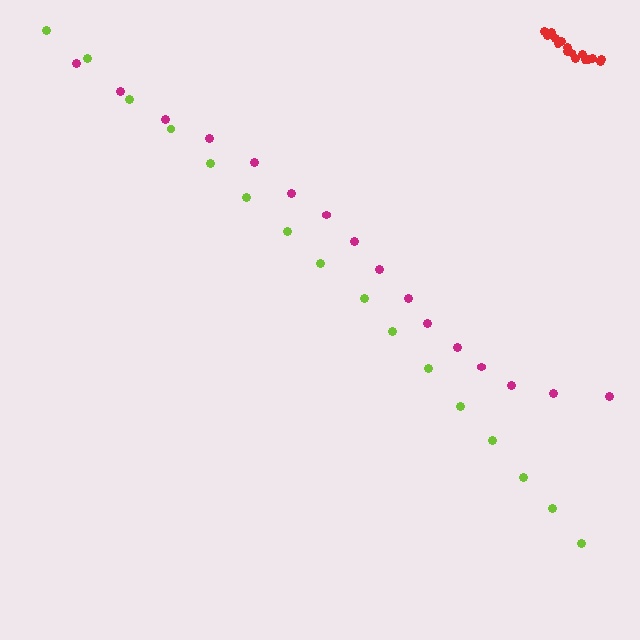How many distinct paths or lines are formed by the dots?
There are 3 distinct paths.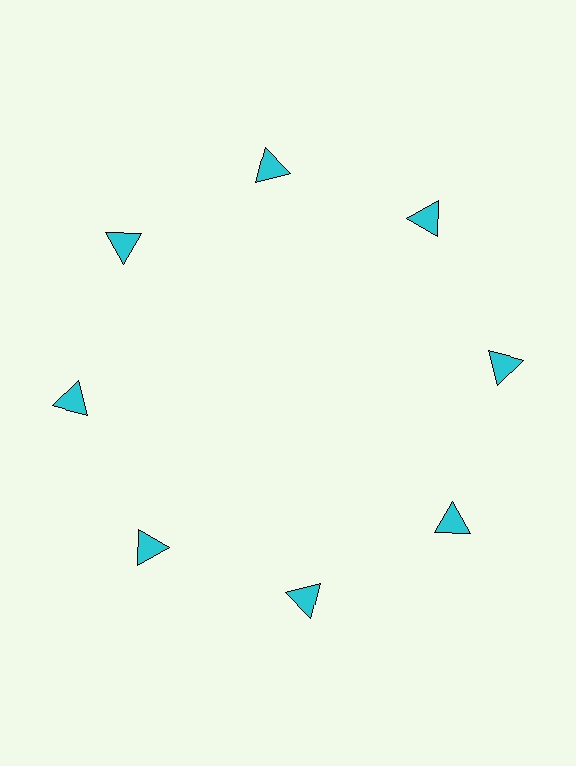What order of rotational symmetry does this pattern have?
This pattern has 8-fold rotational symmetry.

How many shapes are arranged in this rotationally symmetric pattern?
There are 8 shapes, arranged in 8 groups of 1.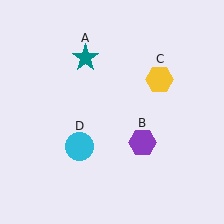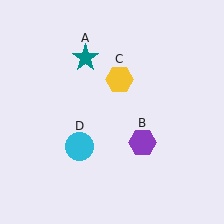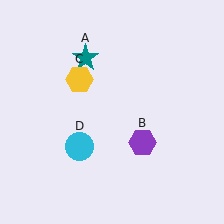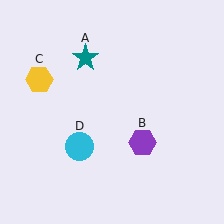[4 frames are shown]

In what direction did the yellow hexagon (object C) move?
The yellow hexagon (object C) moved left.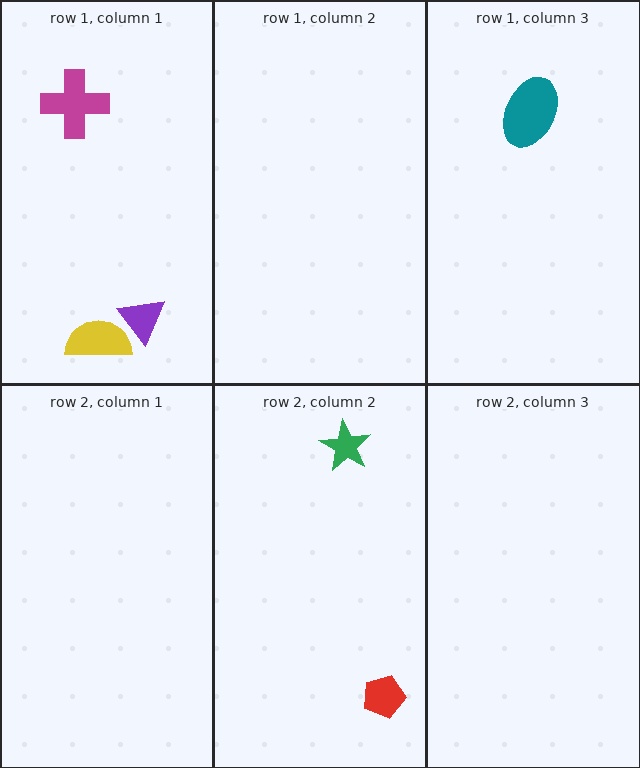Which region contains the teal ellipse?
The row 1, column 3 region.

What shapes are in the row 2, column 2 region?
The green star, the red pentagon.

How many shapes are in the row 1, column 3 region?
1.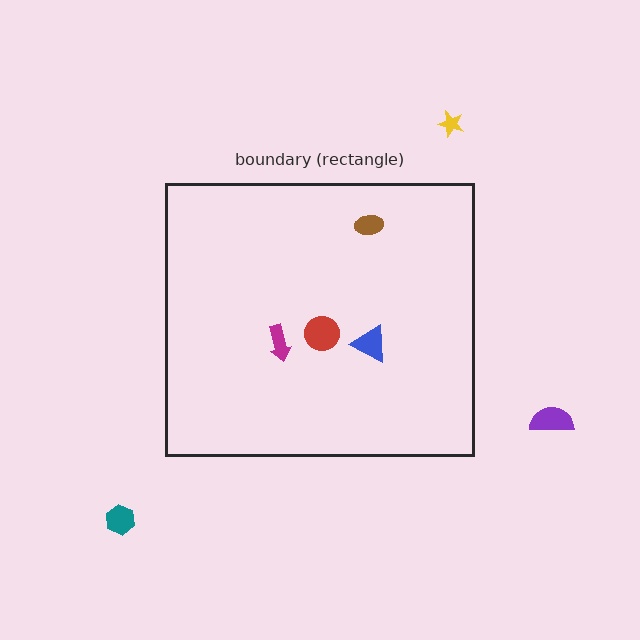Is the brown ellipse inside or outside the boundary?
Inside.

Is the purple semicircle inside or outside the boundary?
Outside.